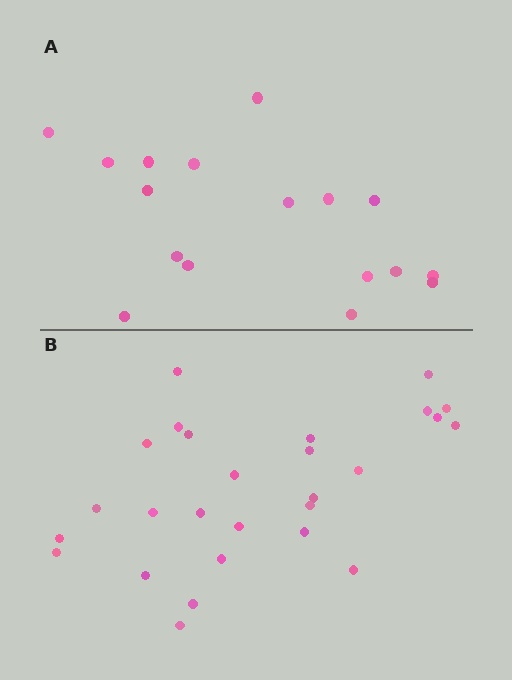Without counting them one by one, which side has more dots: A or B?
Region B (the bottom region) has more dots.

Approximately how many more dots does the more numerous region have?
Region B has roughly 10 or so more dots than region A.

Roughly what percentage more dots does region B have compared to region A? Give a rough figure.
About 60% more.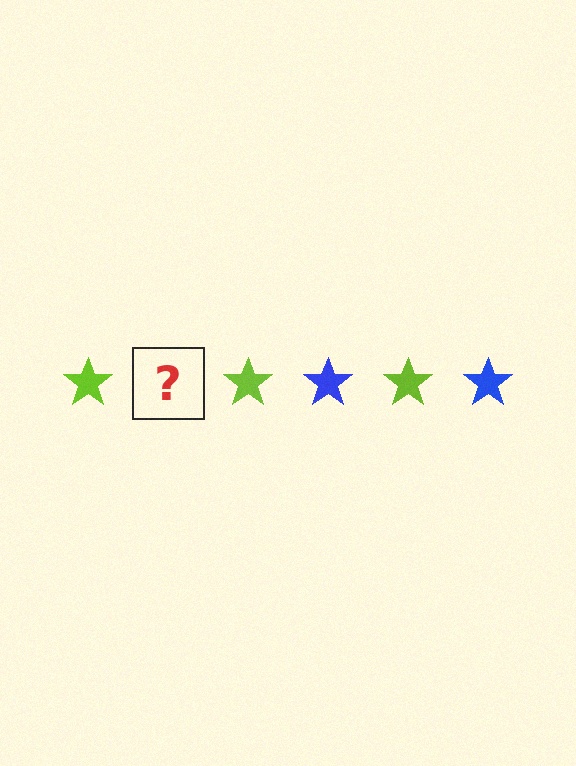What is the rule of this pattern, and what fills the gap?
The rule is that the pattern cycles through lime, blue stars. The gap should be filled with a blue star.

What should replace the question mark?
The question mark should be replaced with a blue star.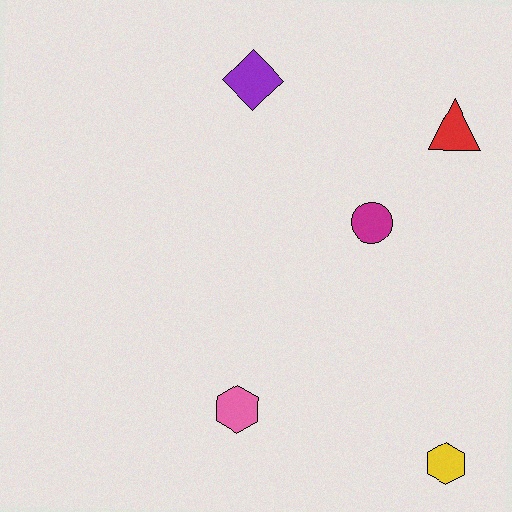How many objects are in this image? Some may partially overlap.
There are 5 objects.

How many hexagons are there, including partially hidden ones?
There are 2 hexagons.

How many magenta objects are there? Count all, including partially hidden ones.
There is 1 magenta object.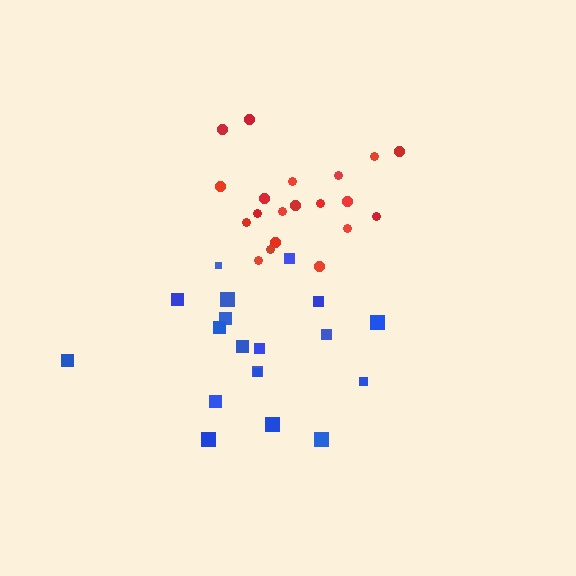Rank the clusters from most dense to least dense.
red, blue.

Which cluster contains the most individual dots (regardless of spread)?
Red (20).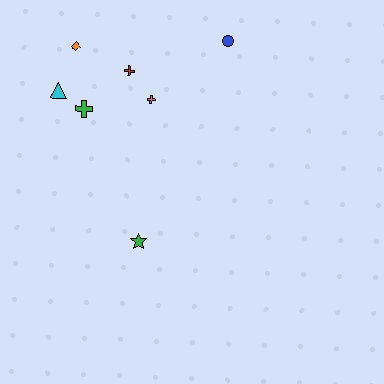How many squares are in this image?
There are no squares.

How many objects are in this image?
There are 7 objects.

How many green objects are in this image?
There are 2 green objects.